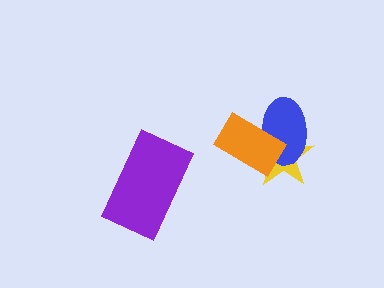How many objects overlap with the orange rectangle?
2 objects overlap with the orange rectangle.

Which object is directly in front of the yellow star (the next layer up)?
The blue ellipse is directly in front of the yellow star.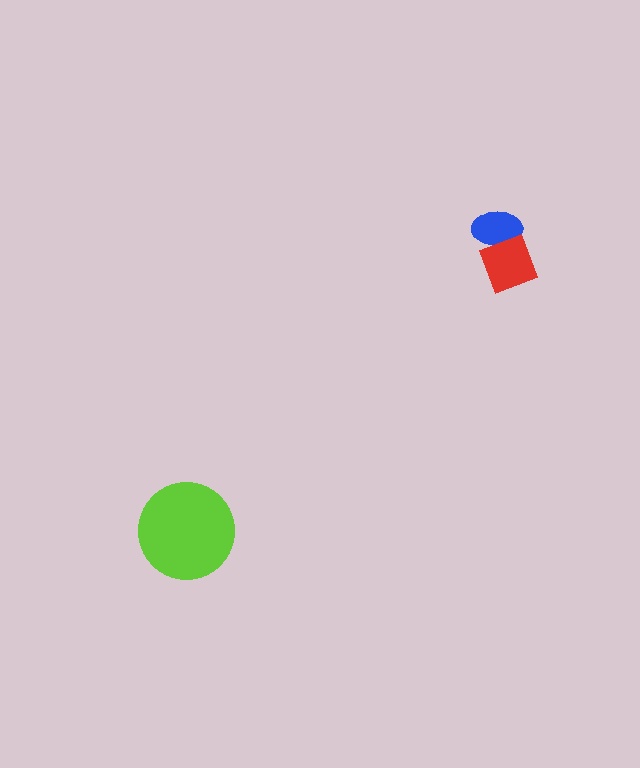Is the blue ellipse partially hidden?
Yes, it is partially covered by another shape.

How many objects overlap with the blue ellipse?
1 object overlaps with the blue ellipse.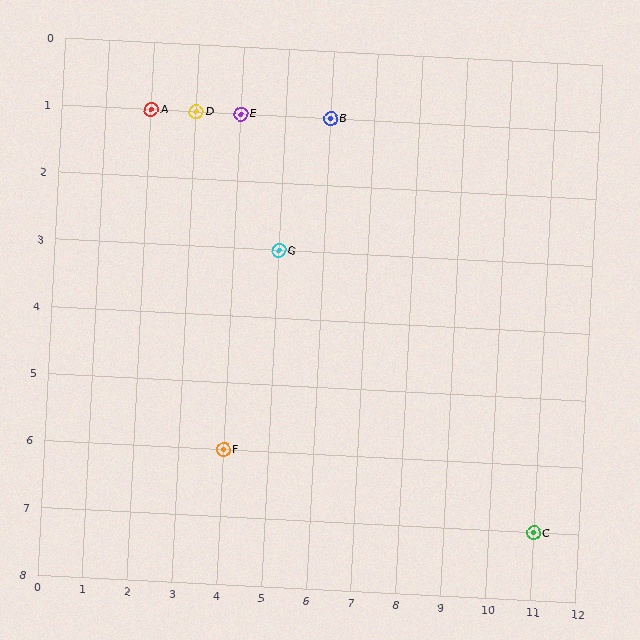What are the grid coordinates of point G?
Point G is at grid coordinates (5, 3).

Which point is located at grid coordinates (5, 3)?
Point G is at (5, 3).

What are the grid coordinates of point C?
Point C is at grid coordinates (11, 7).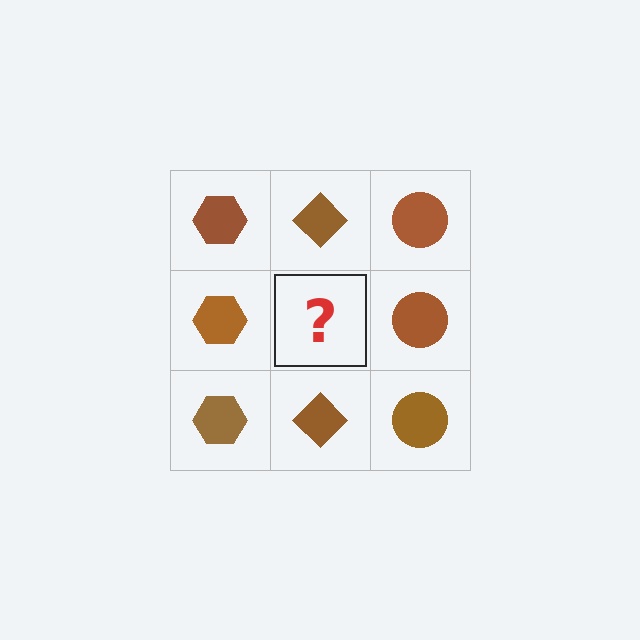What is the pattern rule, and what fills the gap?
The rule is that each column has a consistent shape. The gap should be filled with a brown diamond.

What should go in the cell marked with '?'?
The missing cell should contain a brown diamond.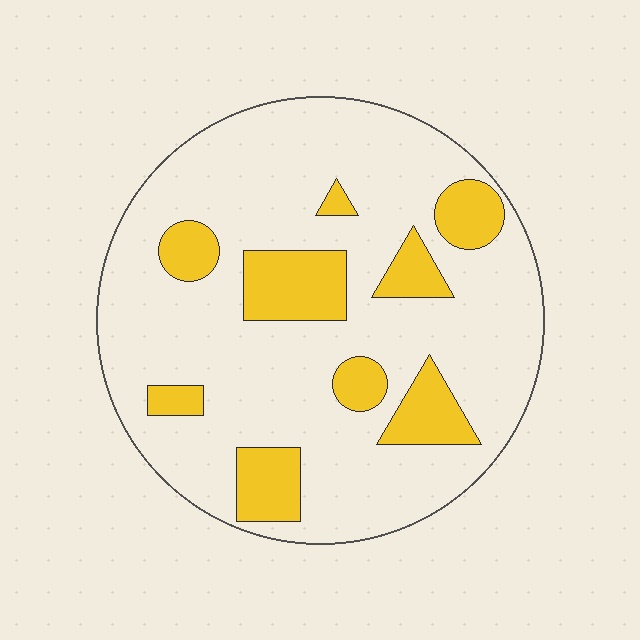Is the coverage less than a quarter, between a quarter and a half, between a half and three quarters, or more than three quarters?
Less than a quarter.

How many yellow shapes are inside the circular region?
9.